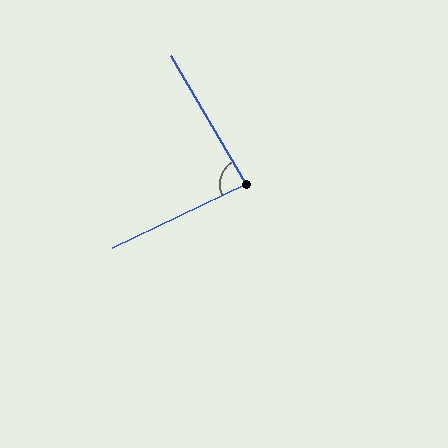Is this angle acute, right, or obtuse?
It is approximately a right angle.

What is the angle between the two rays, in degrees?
Approximately 85 degrees.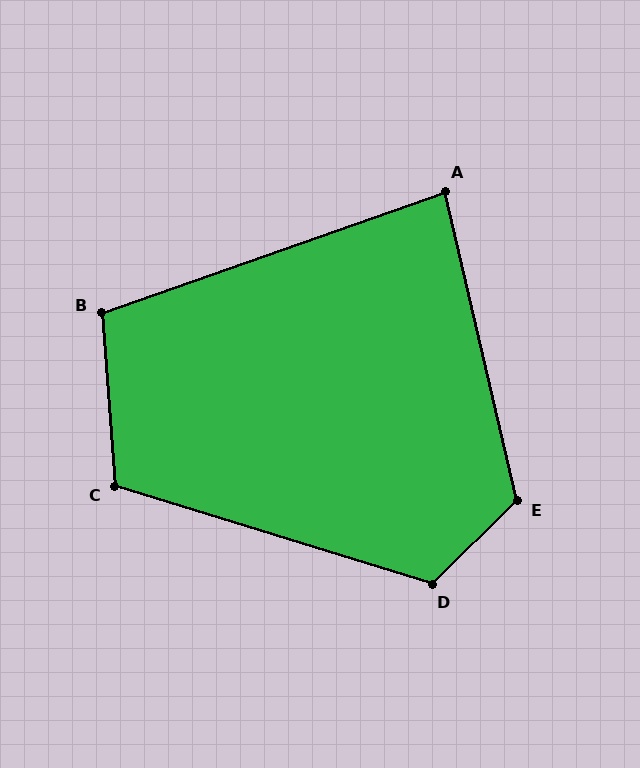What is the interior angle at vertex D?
Approximately 118 degrees (obtuse).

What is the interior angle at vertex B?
Approximately 105 degrees (obtuse).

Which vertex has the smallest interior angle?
A, at approximately 84 degrees.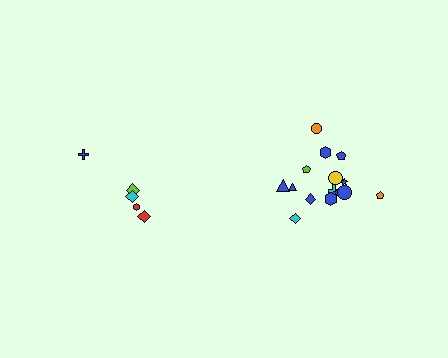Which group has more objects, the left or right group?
The right group.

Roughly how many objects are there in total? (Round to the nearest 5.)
Roughly 20 objects in total.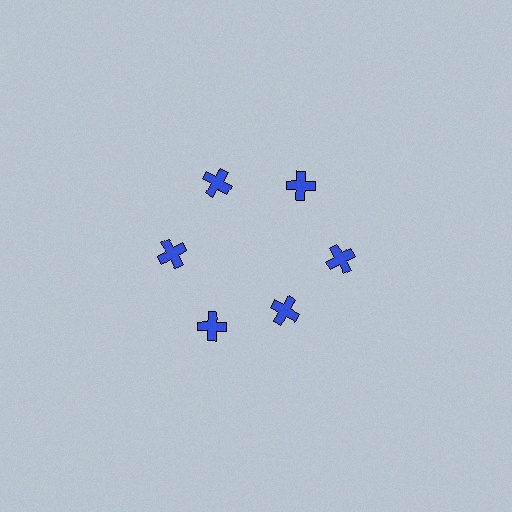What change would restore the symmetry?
The symmetry would be restored by moving it outward, back onto the ring so that all 6 crosses sit at equal angles and equal distance from the center.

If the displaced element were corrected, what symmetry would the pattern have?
It would have 6-fold rotational symmetry — the pattern would map onto itself every 60 degrees.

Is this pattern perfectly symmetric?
No. The 6 blue crosses are arranged in a ring, but one element near the 5 o'clock position is pulled inward toward the center, breaking the 6-fold rotational symmetry.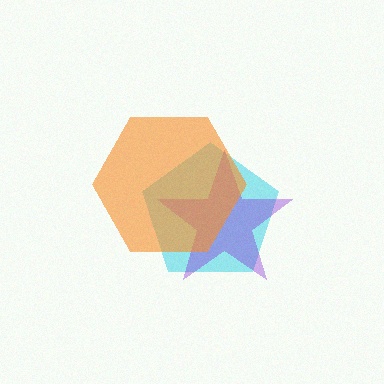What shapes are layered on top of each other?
The layered shapes are: a cyan pentagon, a purple star, an orange hexagon.